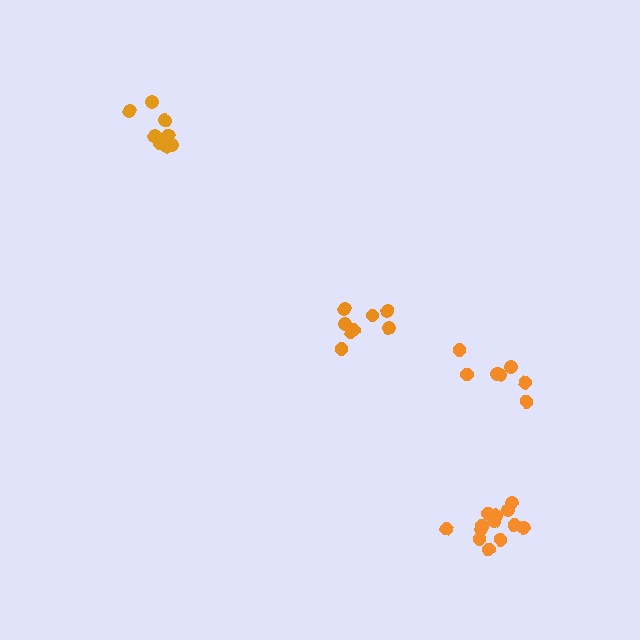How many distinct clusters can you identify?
There are 4 distinct clusters.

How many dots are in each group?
Group 1: 8 dots, Group 2: 7 dots, Group 3: 13 dots, Group 4: 9 dots (37 total).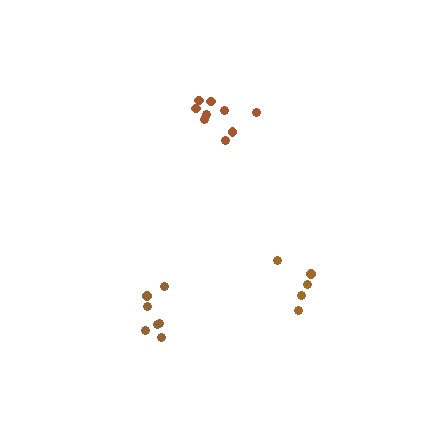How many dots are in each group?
Group 1: 9 dots, Group 2: 5 dots, Group 3: 7 dots (21 total).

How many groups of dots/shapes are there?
There are 3 groups.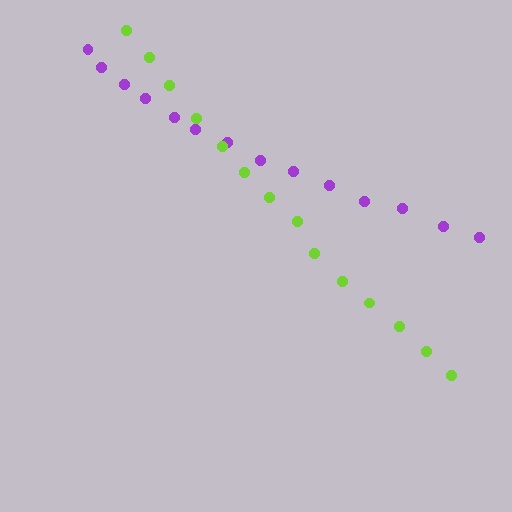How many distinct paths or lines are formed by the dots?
There are 2 distinct paths.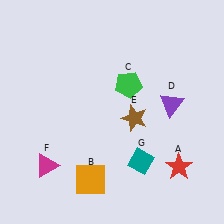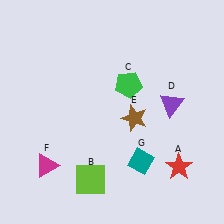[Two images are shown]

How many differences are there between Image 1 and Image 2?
There is 1 difference between the two images.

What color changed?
The square (B) changed from orange in Image 1 to lime in Image 2.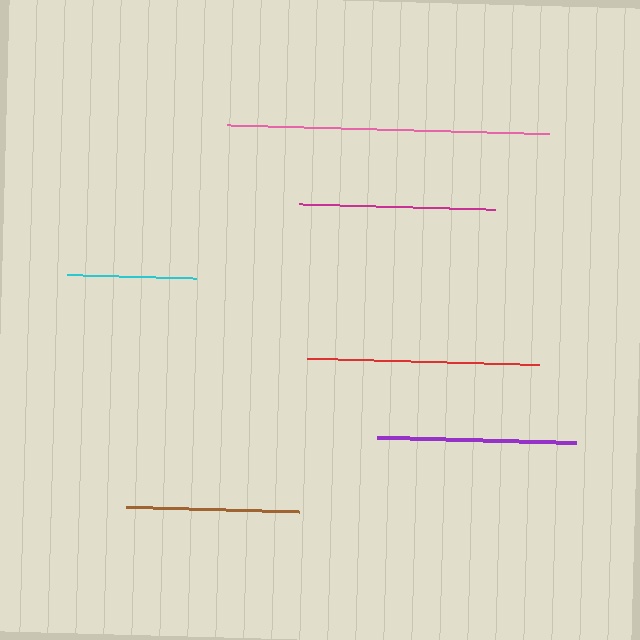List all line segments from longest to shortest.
From longest to shortest: pink, red, purple, magenta, brown, cyan.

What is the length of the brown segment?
The brown segment is approximately 173 pixels long.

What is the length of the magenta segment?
The magenta segment is approximately 196 pixels long.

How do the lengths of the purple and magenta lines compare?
The purple and magenta lines are approximately the same length.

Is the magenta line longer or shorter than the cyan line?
The magenta line is longer than the cyan line.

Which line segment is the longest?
The pink line is the longest at approximately 322 pixels.